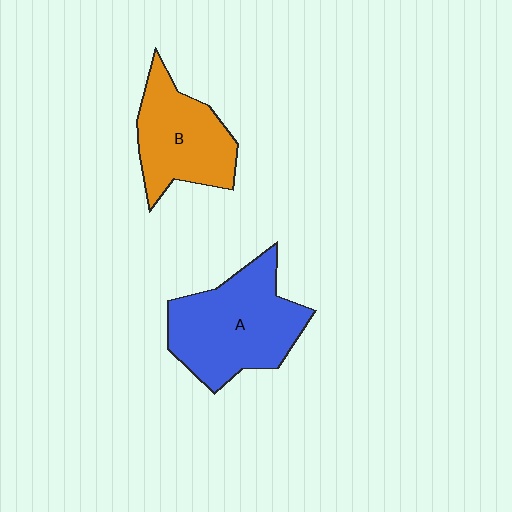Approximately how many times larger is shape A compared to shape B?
Approximately 1.3 times.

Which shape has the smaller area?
Shape B (orange).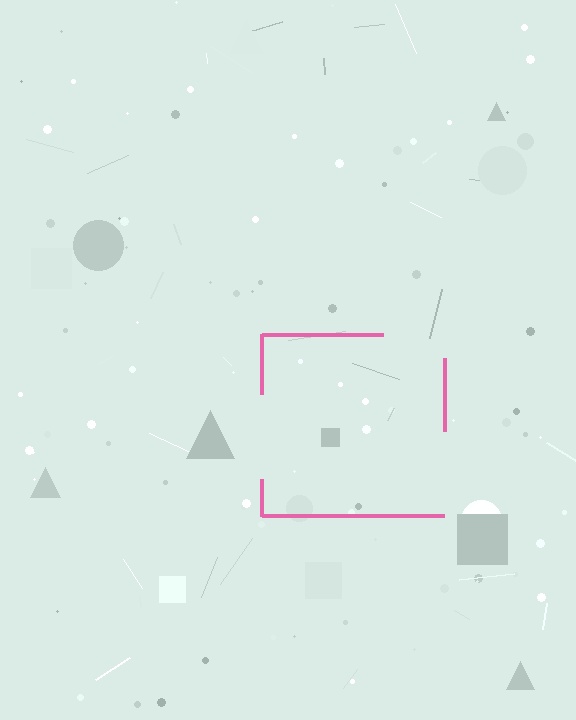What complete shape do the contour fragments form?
The contour fragments form a square.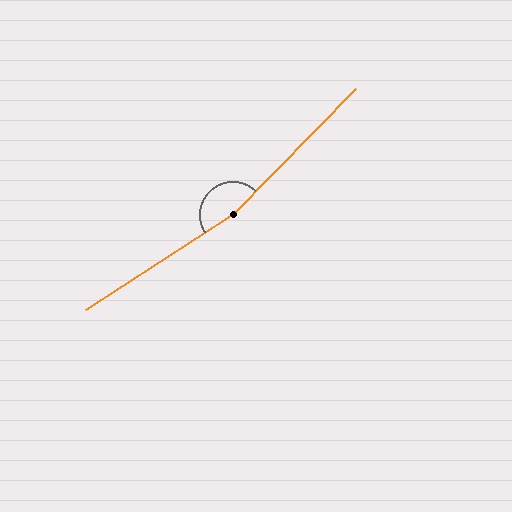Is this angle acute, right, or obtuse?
It is obtuse.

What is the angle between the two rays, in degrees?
Approximately 167 degrees.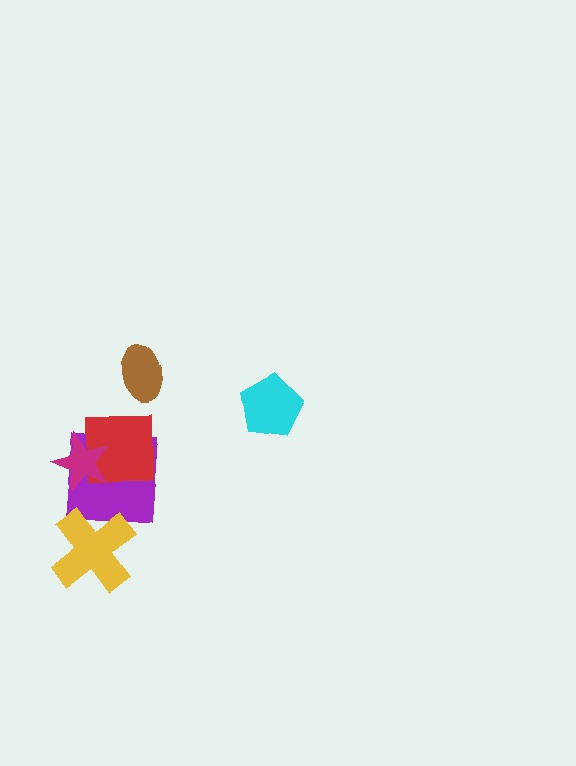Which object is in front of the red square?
The magenta star is in front of the red square.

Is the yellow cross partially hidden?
No, no other shape covers it.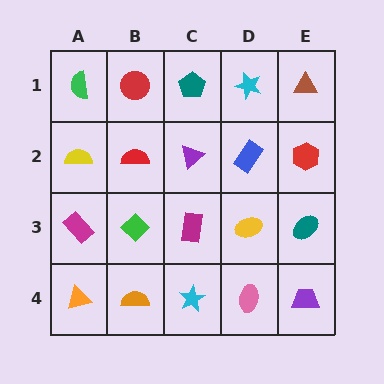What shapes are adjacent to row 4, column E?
A teal ellipse (row 3, column E), a pink ellipse (row 4, column D).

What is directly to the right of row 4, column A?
An orange semicircle.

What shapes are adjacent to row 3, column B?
A red semicircle (row 2, column B), an orange semicircle (row 4, column B), a magenta rectangle (row 3, column A), a magenta rectangle (row 3, column C).